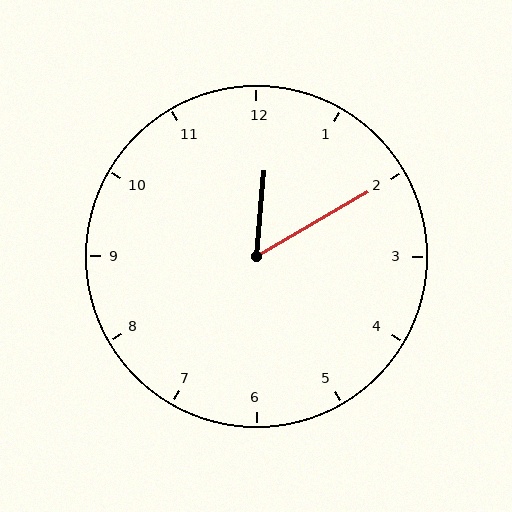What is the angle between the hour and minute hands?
Approximately 55 degrees.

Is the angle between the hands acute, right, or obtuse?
It is acute.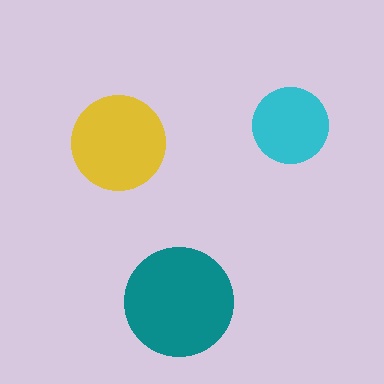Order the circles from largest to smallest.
the teal one, the yellow one, the cyan one.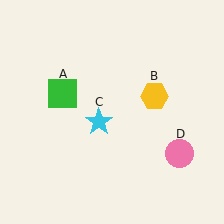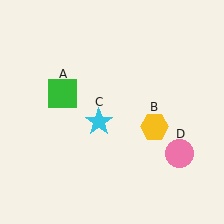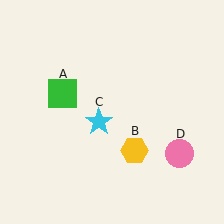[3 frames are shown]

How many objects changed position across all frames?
1 object changed position: yellow hexagon (object B).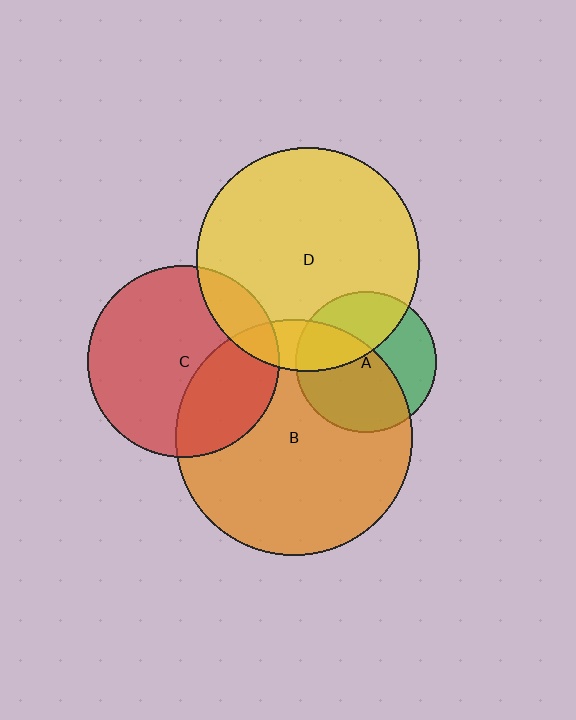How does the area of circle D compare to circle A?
Approximately 2.5 times.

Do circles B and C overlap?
Yes.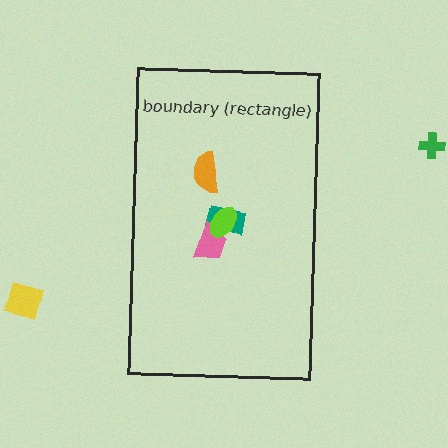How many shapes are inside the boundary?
4 inside, 2 outside.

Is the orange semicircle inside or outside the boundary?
Inside.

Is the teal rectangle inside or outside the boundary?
Inside.